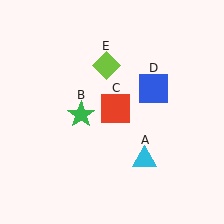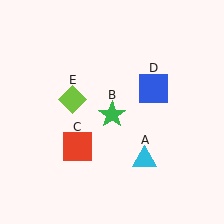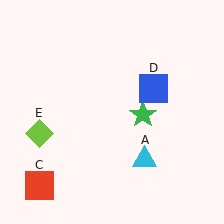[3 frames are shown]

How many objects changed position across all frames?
3 objects changed position: green star (object B), red square (object C), lime diamond (object E).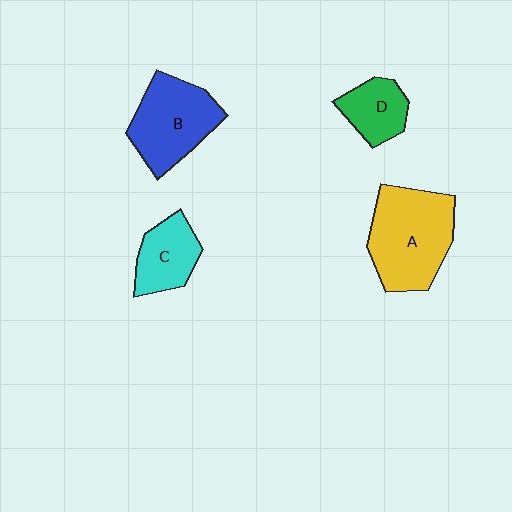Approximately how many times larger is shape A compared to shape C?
Approximately 1.9 times.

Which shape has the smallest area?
Shape D (green).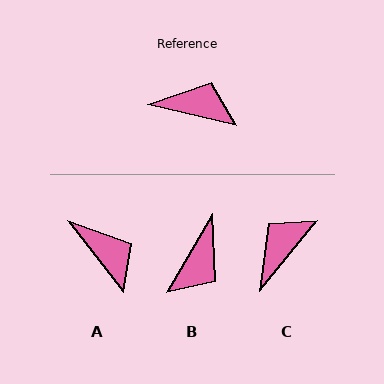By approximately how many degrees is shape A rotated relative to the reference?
Approximately 38 degrees clockwise.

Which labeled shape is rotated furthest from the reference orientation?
B, about 107 degrees away.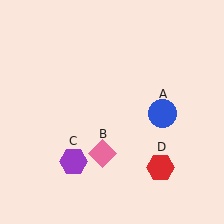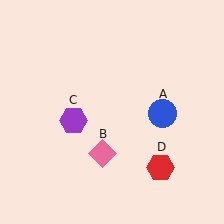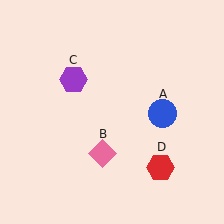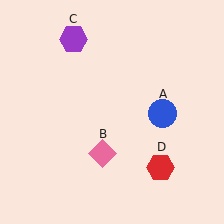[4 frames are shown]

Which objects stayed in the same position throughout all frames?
Blue circle (object A) and pink diamond (object B) and red hexagon (object D) remained stationary.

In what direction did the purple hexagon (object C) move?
The purple hexagon (object C) moved up.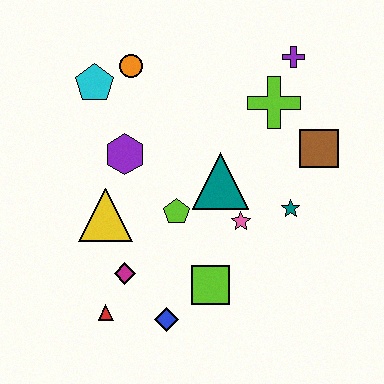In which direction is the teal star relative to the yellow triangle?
The teal star is to the right of the yellow triangle.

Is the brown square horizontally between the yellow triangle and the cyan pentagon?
No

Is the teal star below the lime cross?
Yes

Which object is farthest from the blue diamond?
The purple cross is farthest from the blue diamond.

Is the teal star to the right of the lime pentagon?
Yes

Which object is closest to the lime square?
The blue diamond is closest to the lime square.